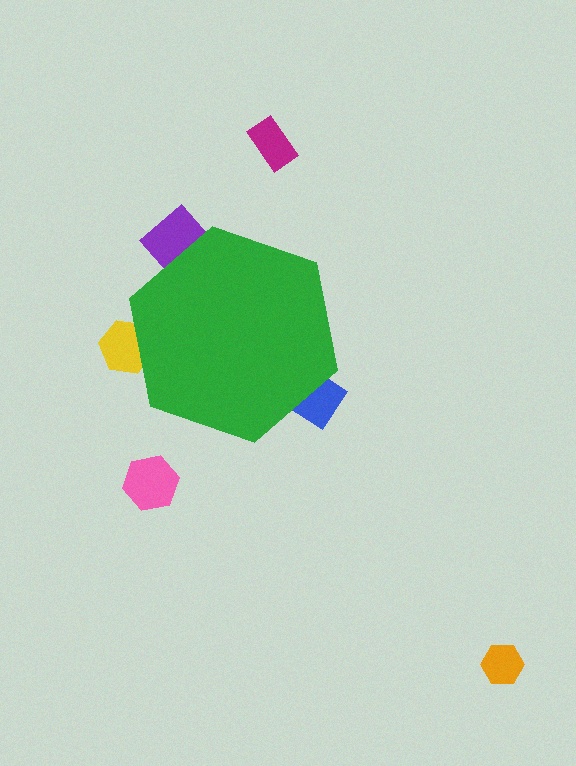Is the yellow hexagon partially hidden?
Yes, the yellow hexagon is partially hidden behind the green hexagon.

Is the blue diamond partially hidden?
Yes, the blue diamond is partially hidden behind the green hexagon.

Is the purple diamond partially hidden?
Yes, the purple diamond is partially hidden behind the green hexagon.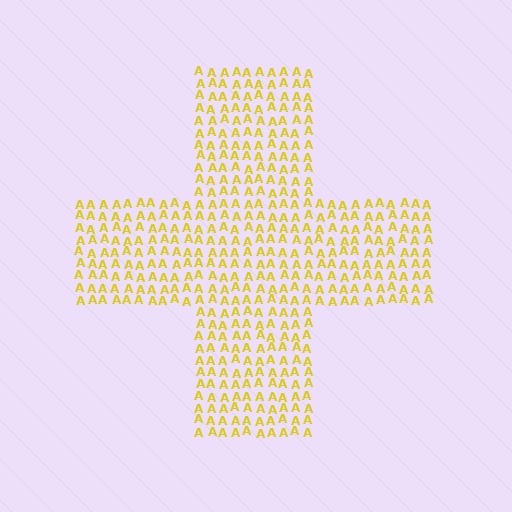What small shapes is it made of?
It is made of small letter A's.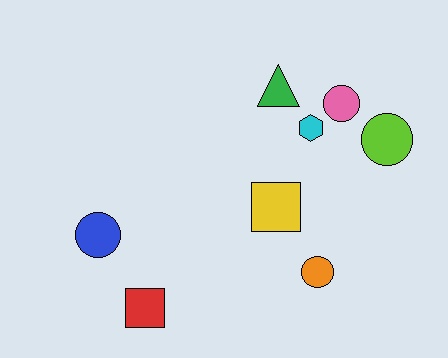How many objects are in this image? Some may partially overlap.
There are 8 objects.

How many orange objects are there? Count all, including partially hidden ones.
There is 1 orange object.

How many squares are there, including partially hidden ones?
There are 2 squares.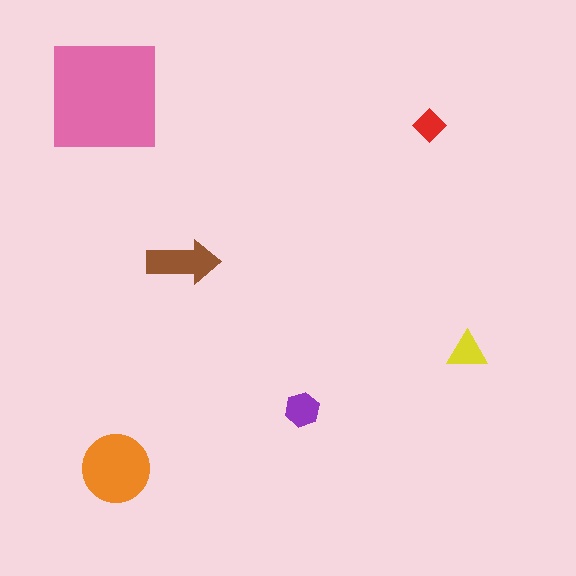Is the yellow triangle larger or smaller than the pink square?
Smaller.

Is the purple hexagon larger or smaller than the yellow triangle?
Larger.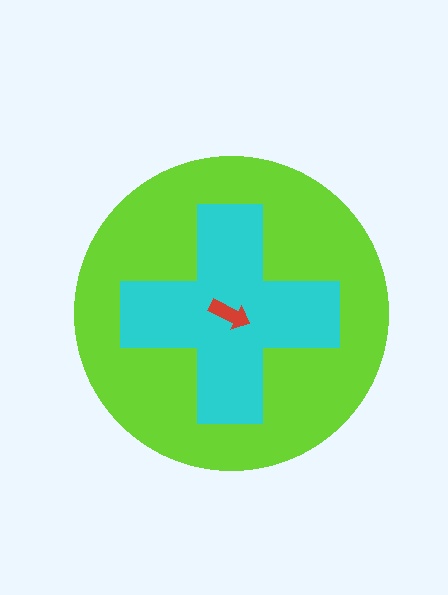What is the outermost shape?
The lime circle.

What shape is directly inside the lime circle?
The cyan cross.